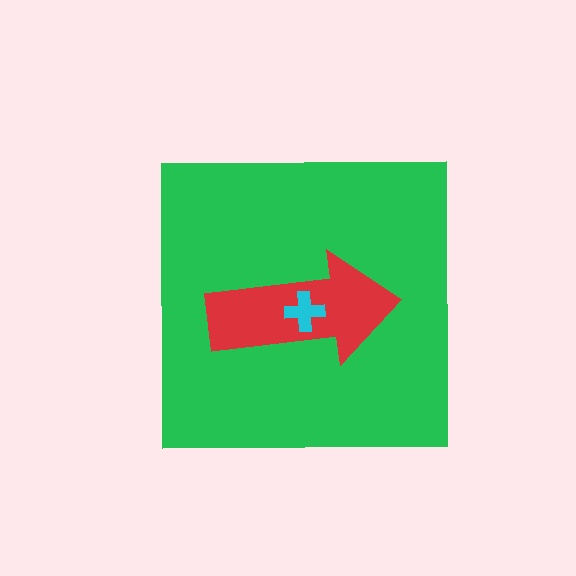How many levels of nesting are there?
3.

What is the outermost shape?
The green square.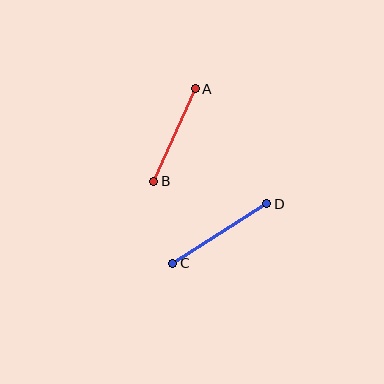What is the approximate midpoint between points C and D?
The midpoint is at approximately (220, 233) pixels.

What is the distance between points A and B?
The distance is approximately 101 pixels.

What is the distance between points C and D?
The distance is approximately 111 pixels.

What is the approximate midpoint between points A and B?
The midpoint is at approximately (175, 135) pixels.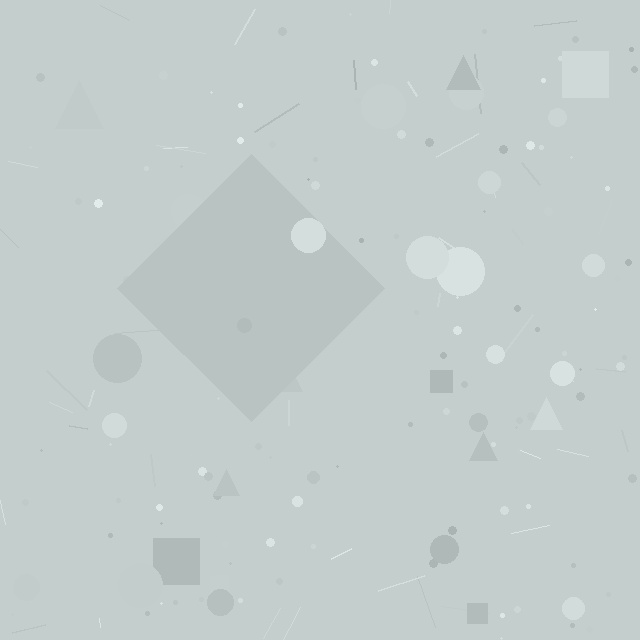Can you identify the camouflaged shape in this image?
The camouflaged shape is a diamond.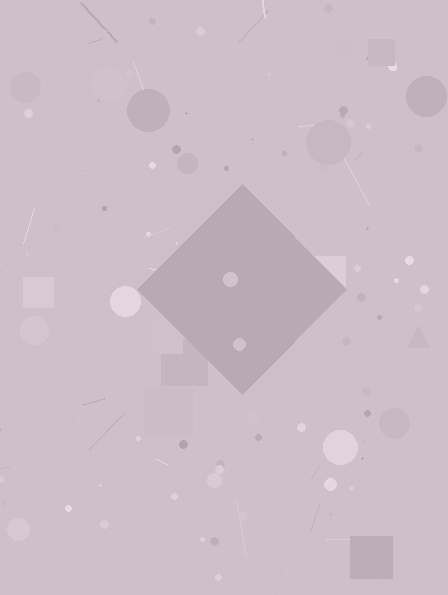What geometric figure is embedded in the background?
A diamond is embedded in the background.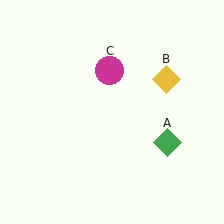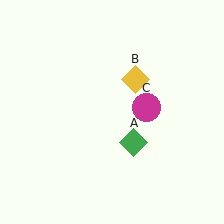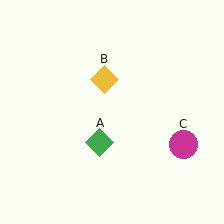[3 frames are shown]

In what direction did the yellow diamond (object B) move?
The yellow diamond (object B) moved left.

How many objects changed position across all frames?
3 objects changed position: green diamond (object A), yellow diamond (object B), magenta circle (object C).